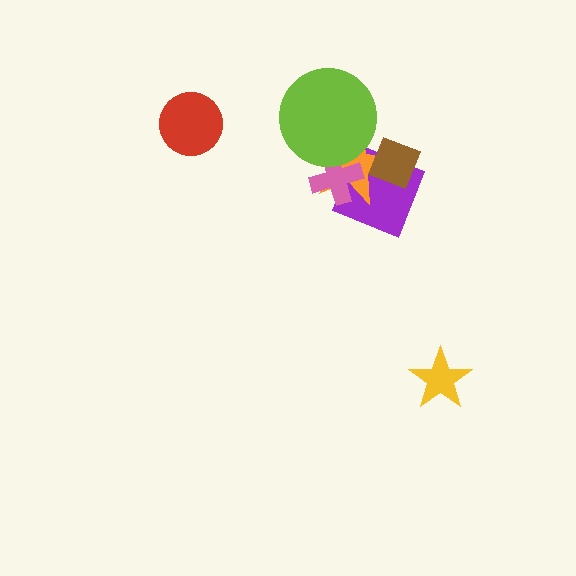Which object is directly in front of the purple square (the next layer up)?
The orange star is directly in front of the purple square.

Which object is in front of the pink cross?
The lime circle is in front of the pink cross.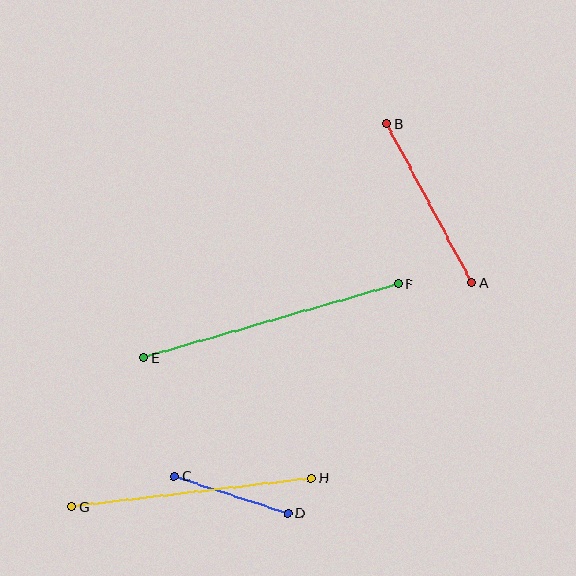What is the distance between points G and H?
The distance is approximately 242 pixels.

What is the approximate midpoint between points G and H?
The midpoint is at approximately (191, 492) pixels.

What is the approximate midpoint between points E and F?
The midpoint is at approximately (271, 321) pixels.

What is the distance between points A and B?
The distance is approximately 181 pixels.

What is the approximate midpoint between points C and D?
The midpoint is at approximately (231, 495) pixels.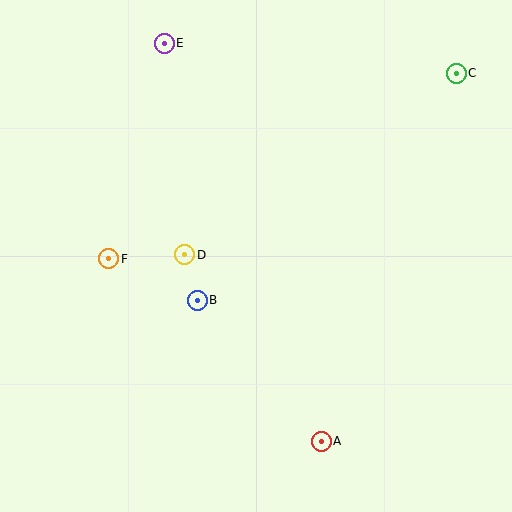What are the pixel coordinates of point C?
Point C is at (456, 73).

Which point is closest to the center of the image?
Point D at (185, 255) is closest to the center.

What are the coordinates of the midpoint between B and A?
The midpoint between B and A is at (259, 371).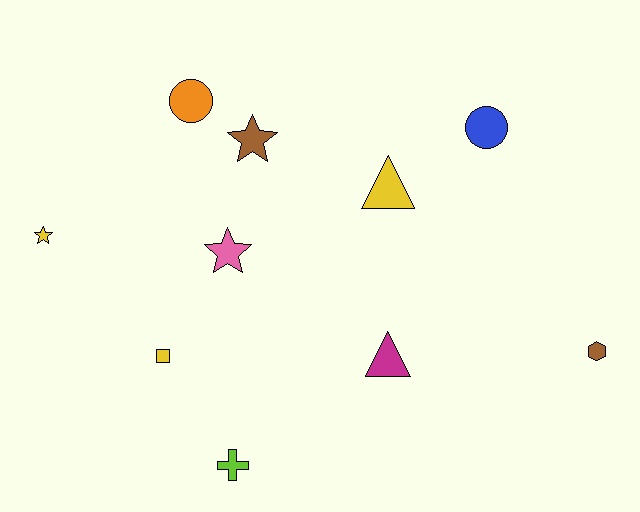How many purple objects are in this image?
There are no purple objects.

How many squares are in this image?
There is 1 square.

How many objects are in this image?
There are 10 objects.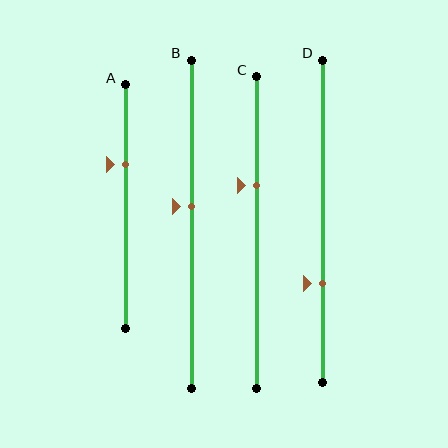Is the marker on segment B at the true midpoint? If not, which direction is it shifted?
No, the marker on segment B is shifted upward by about 5% of the segment length.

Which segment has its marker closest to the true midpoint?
Segment B has its marker closest to the true midpoint.